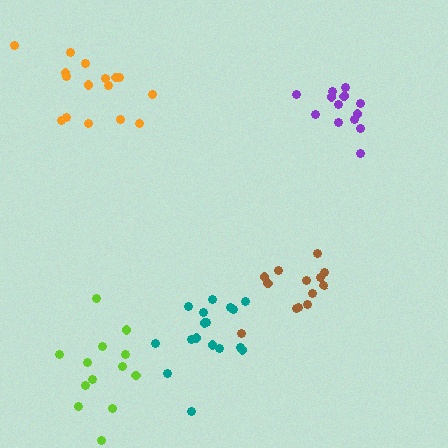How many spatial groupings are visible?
There are 5 spatial groupings.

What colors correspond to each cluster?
The clusters are colored: brown, lime, orange, purple, teal.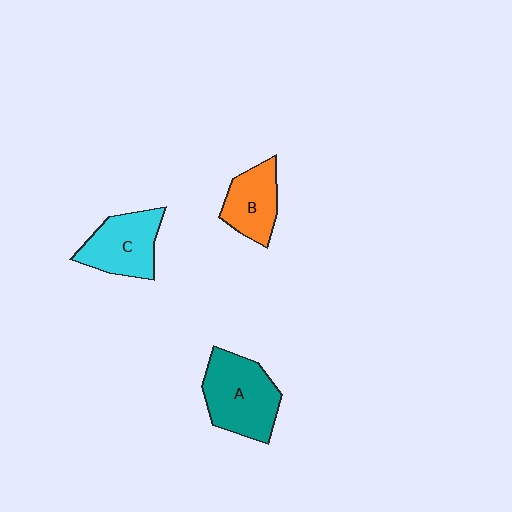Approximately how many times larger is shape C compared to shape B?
Approximately 1.2 times.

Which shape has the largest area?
Shape A (teal).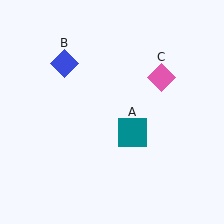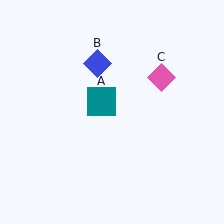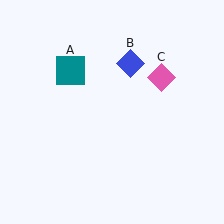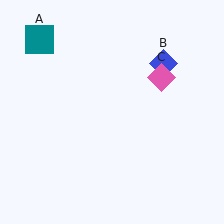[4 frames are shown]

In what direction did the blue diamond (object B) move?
The blue diamond (object B) moved right.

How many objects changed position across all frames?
2 objects changed position: teal square (object A), blue diamond (object B).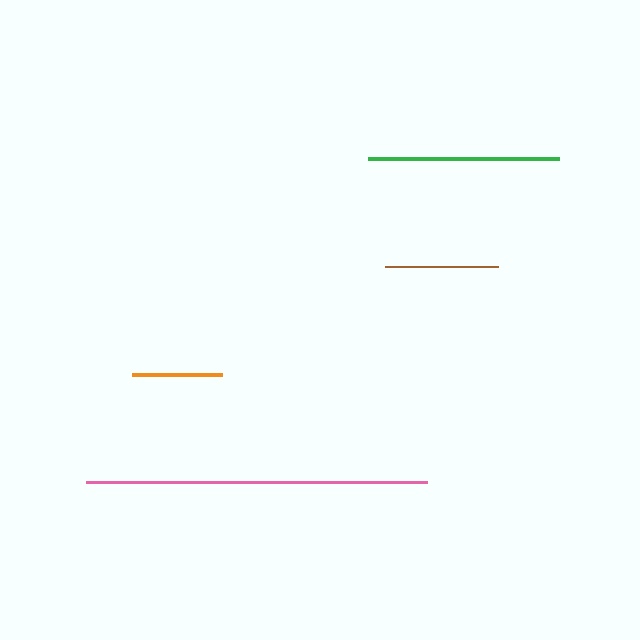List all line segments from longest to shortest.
From longest to shortest: pink, green, brown, orange.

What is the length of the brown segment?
The brown segment is approximately 112 pixels long.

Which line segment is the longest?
The pink line is the longest at approximately 342 pixels.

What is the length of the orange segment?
The orange segment is approximately 91 pixels long.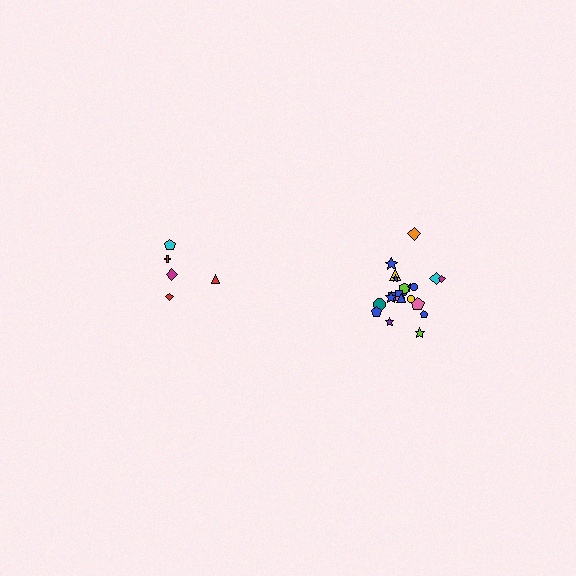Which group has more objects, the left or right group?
The right group.